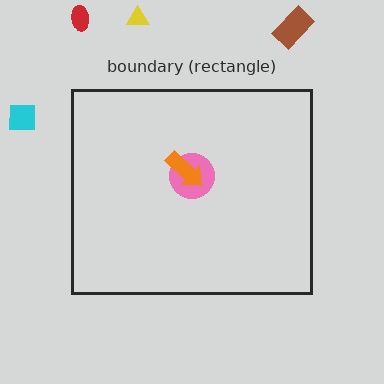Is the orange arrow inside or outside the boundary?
Inside.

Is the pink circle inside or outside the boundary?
Inside.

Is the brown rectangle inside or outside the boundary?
Outside.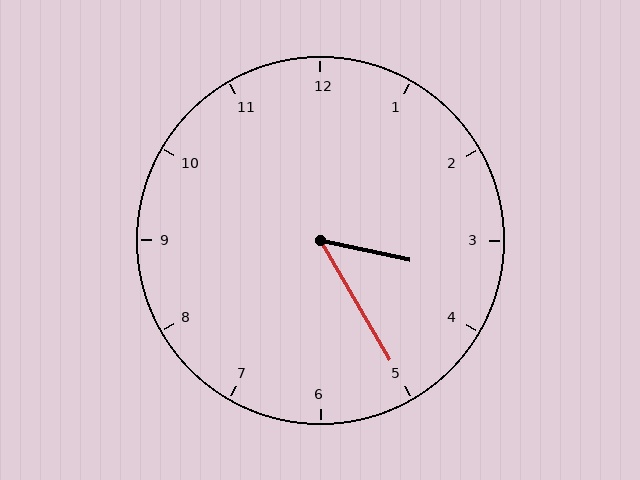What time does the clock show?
3:25.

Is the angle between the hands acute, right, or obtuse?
It is acute.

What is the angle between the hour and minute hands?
Approximately 48 degrees.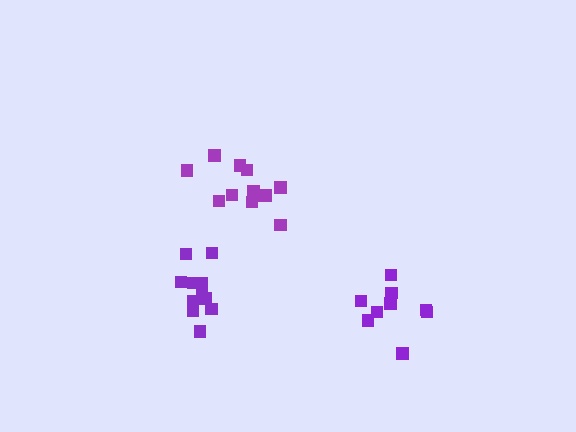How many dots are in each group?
Group 1: 9 dots, Group 2: 12 dots, Group 3: 11 dots (32 total).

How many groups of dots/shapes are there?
There are 3 groups.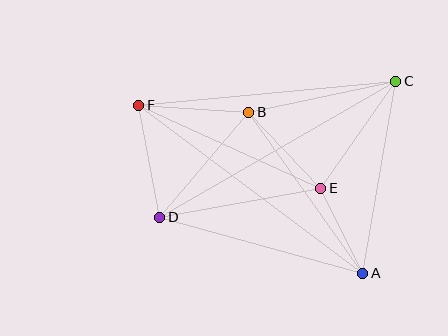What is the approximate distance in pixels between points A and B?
The distance between A and B is approximately 197 pixels.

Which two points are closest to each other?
Points A and E are closest to each other.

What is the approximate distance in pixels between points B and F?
The distance between B and F is approximately 110 pixels.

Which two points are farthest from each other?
Points A and F are farthest from each other.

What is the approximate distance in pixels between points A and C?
The distance between A and C is approximately 195 pixels.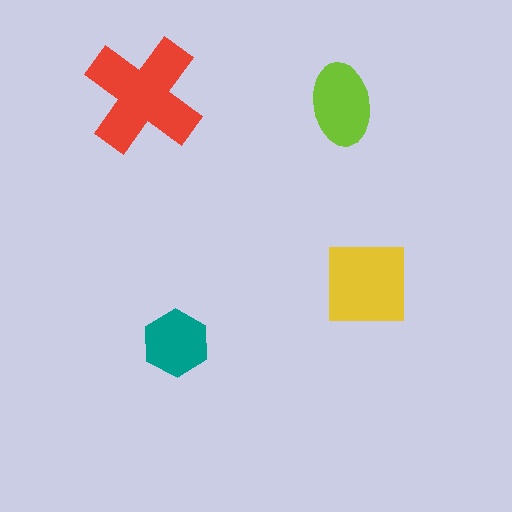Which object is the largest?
The red cross.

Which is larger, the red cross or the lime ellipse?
The red cross.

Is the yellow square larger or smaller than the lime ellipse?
Larger.